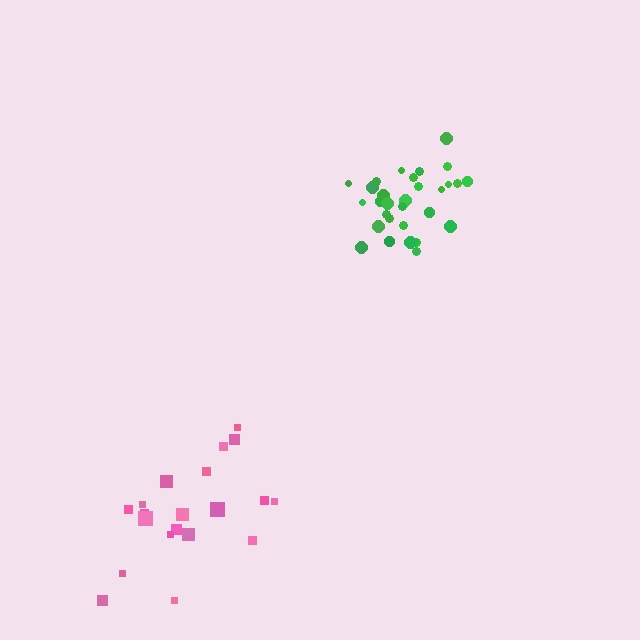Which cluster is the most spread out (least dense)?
Pink.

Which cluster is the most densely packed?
Green.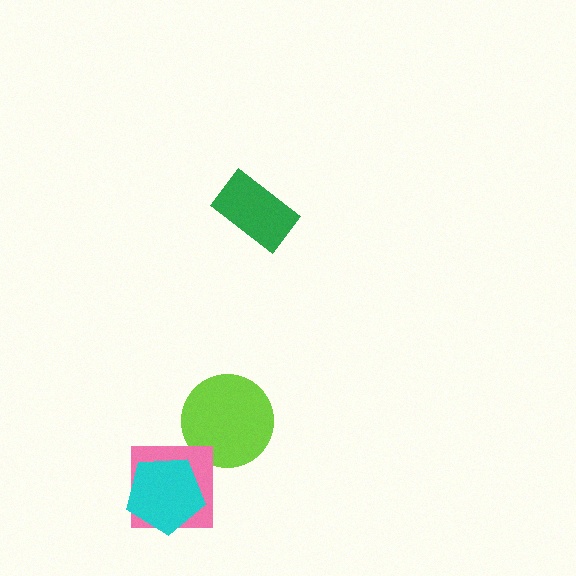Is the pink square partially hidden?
Yes, it is partially covered by another shape.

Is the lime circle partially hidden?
No, no other shape covers it.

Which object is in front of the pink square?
The cyan pentagon is in front of the pink square.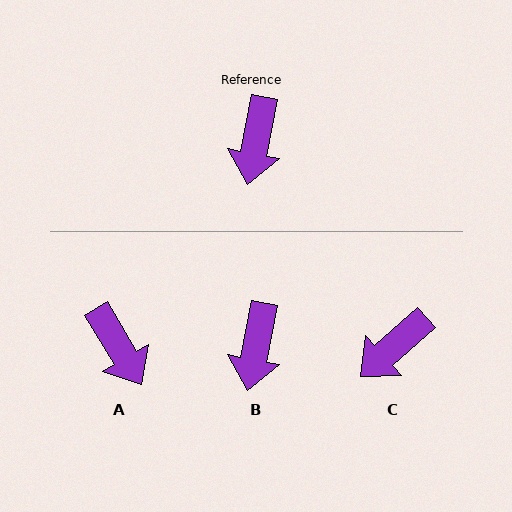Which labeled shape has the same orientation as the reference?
B.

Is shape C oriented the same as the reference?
No, it is off by about 38 degrees.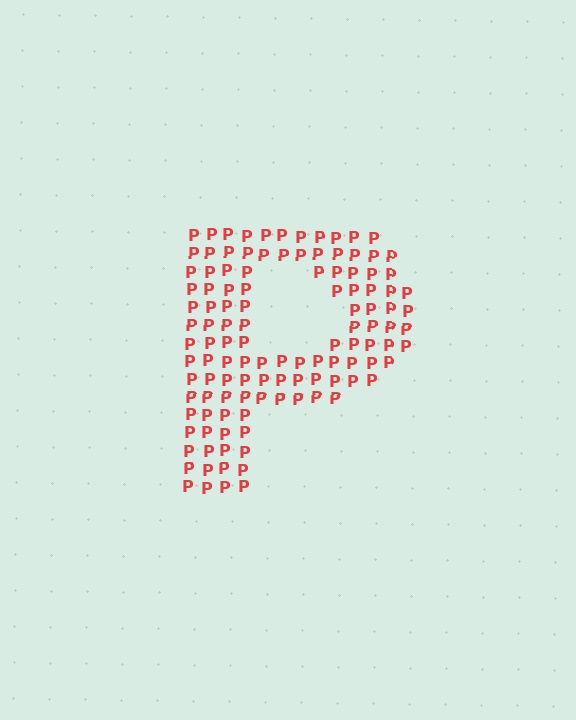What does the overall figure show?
The overall figure shows the letter P.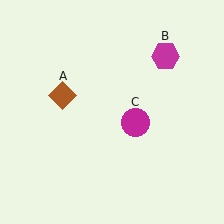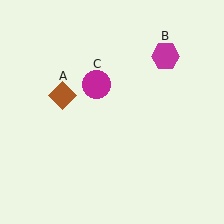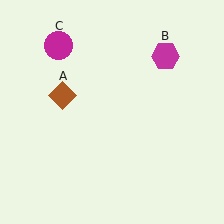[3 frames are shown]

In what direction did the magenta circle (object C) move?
The magenta circle (object C) moved up and to the left.